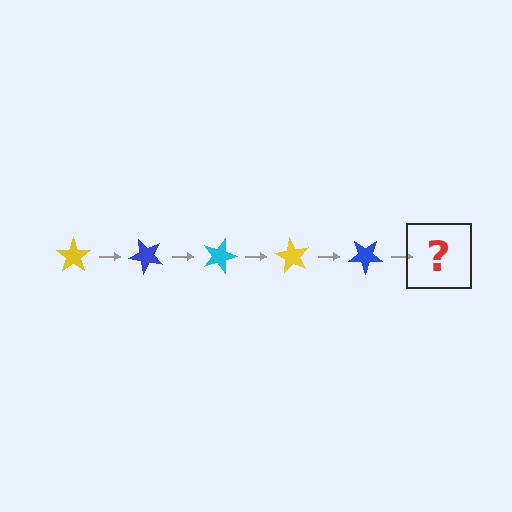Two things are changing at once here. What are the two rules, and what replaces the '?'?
The two rules are that it rotates 45 degrees each step and the color cycles through yellow, blue, and cyan. The '?' should be a cyan star, rotated 225 degrees from the start.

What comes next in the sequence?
The next element should be a cyan star, rotated 225 degrees from the start.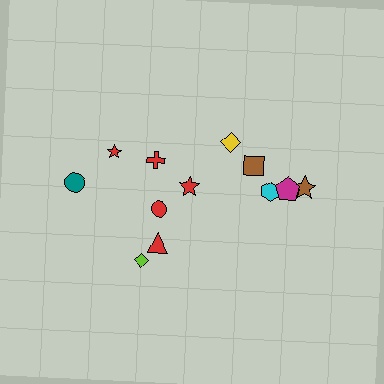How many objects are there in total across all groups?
There are 12 objects.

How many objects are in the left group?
There are 7 objects.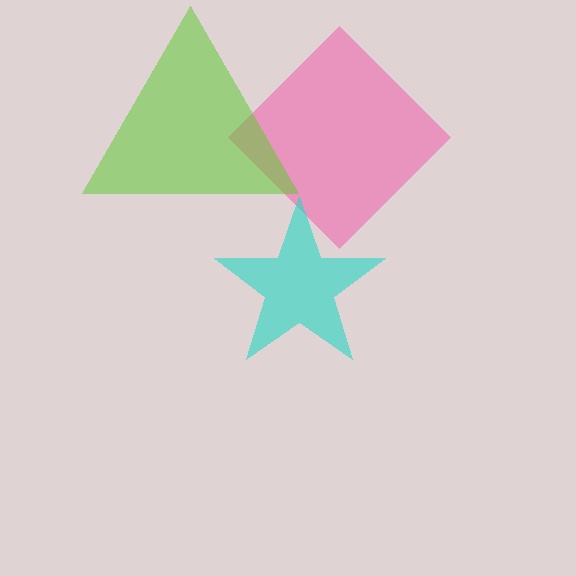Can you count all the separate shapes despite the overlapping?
Yes, there are 3 separate shapes.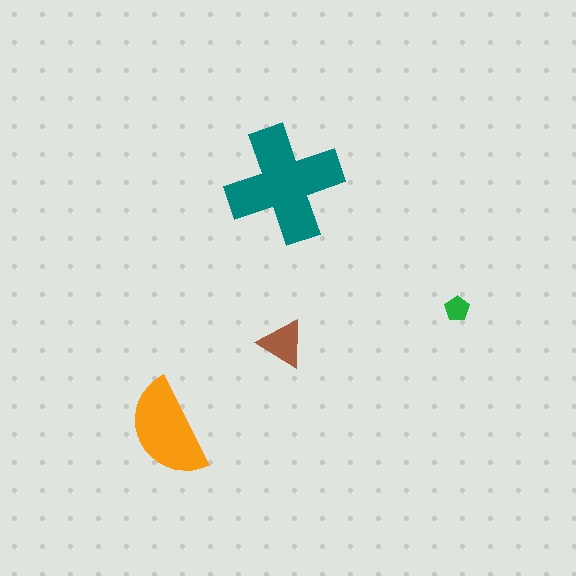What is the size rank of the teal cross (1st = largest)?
1st.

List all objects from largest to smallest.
The teal cross, the orange semicircle, the brown triangle, the green pentagon.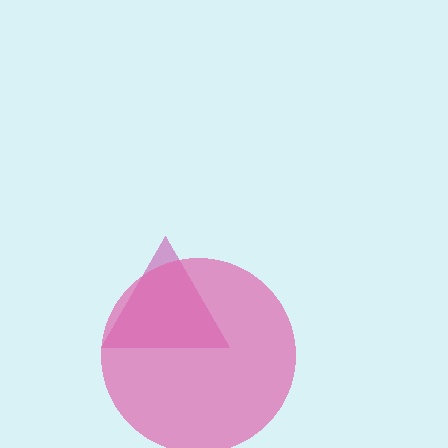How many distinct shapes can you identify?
There are 2 distinct shapes: a magenta triangle, a pink circle.